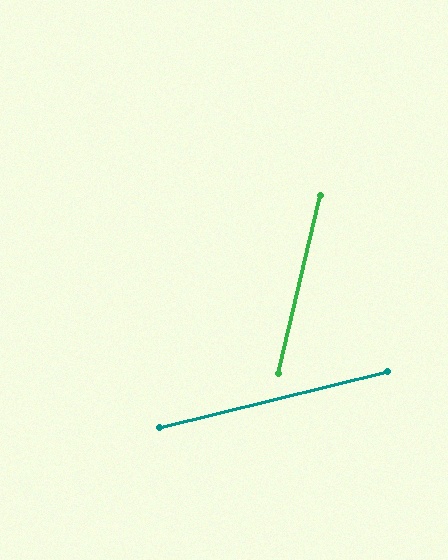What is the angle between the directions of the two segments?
Approximately 63 degrees.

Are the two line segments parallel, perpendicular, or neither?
Neither parallel nor perpendicular — they differ by about 63°.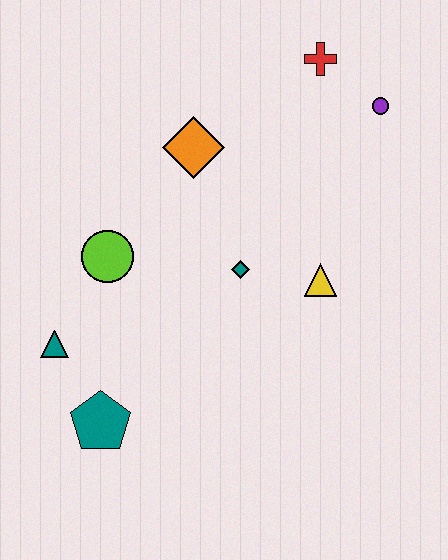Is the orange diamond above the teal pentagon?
Yes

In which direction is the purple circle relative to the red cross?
The purple circle is to the right of the red cross.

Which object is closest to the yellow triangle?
The teal diamond is closest to the yellow triangle.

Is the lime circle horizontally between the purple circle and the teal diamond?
No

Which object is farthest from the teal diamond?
The red cross is farthest from the teal diamond.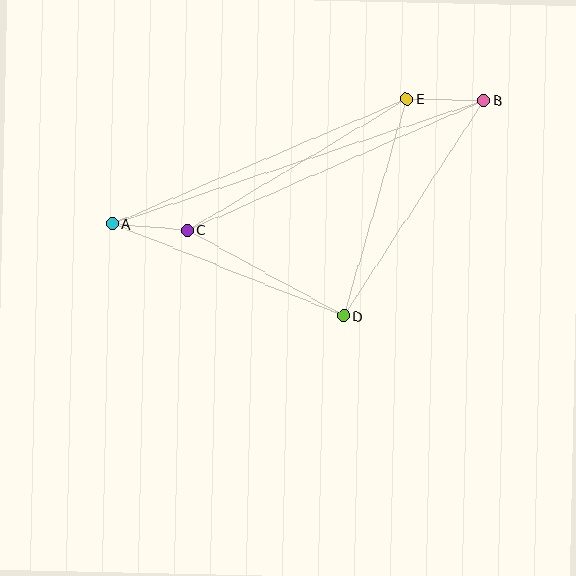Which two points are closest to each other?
Points A and C are closest to each other.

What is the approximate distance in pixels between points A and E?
The distance between A and E is approximately 320 pixels.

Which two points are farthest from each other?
Points A and B are farthest from each other.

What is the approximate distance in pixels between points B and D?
The distance between B and D is approximately 257 pixels.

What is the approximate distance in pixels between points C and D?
The distance between C and D is approximately 178 pixels.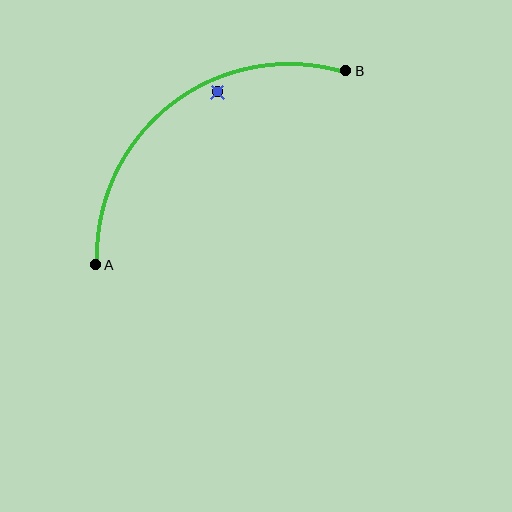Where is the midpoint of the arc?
The arc midpoint is the point on the curve farthest from the straight line joining A and B. It sits above and to the left of that line.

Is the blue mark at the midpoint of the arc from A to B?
No — the blue mark does not lie on the arc at all. It sits slightly inside the curve.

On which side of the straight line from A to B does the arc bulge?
The arc bulges above and to the left of the straight line connecting A and B.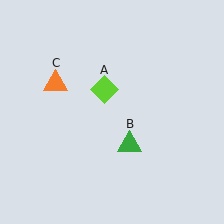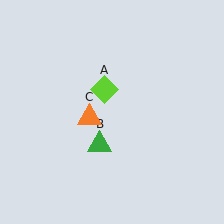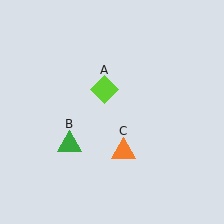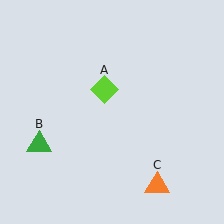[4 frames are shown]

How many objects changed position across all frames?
2 objects changed position: green triangle (object B), orange triangle (object C).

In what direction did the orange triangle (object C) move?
The orange triangle (object C) moved down and to the right.